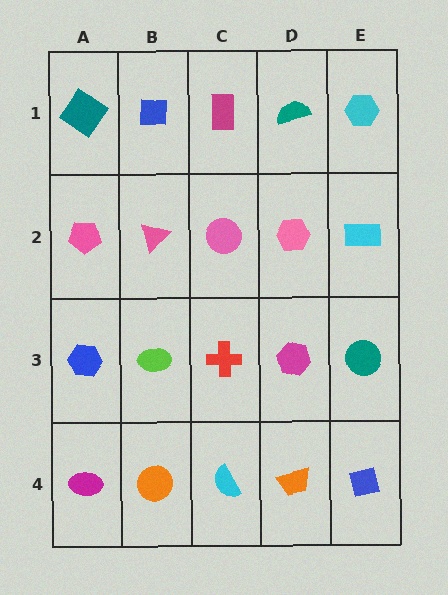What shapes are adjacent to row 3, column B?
A pink triangle (row 2, column B), an orange circle (row 4, column B), a blue hexagon (row 3, column A), a red cross (row 3, column C).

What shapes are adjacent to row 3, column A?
A pink pentagon (row 2, column A), a magenta ellipse (row 4, column A), a lime ellipse (row 3, column B).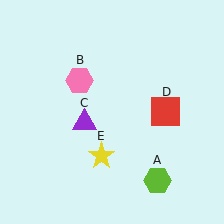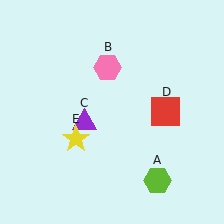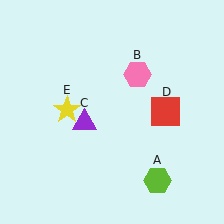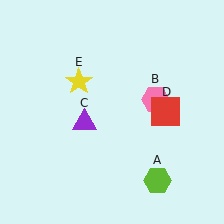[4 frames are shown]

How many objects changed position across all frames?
2 objects changed position: pink hexagon (object B), yellow star (object E).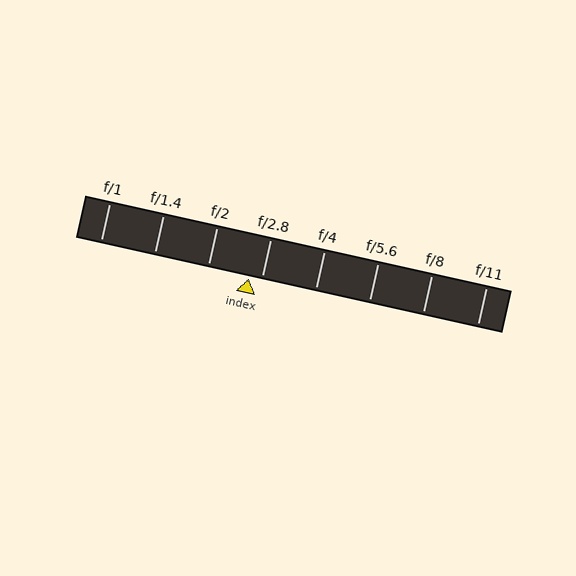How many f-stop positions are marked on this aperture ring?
There are 8 f-stop positions marked.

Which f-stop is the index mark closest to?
The index mark is closest to f/2.8.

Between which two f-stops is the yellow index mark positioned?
The index mark is between f/2 and f/2.8.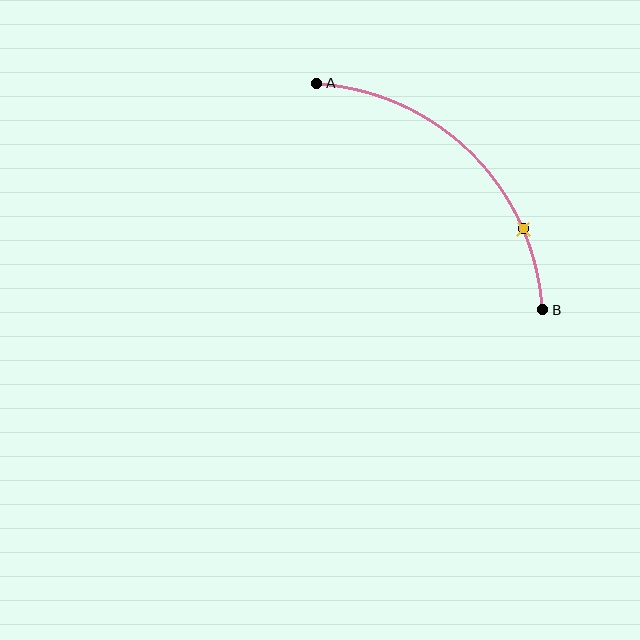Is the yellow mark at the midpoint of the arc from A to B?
No. The yellow mark lies on the arc but is closer to endpoint B. The arc midpoint would be at the point on the curve equidistant along the arc from both A and B.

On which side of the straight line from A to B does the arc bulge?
The arc bulges above and to the right of the straight line connecting A and B.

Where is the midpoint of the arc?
The arc midpoint is the point on the curve farthest from the straight line joining A and B. It sits above and to the right of that line.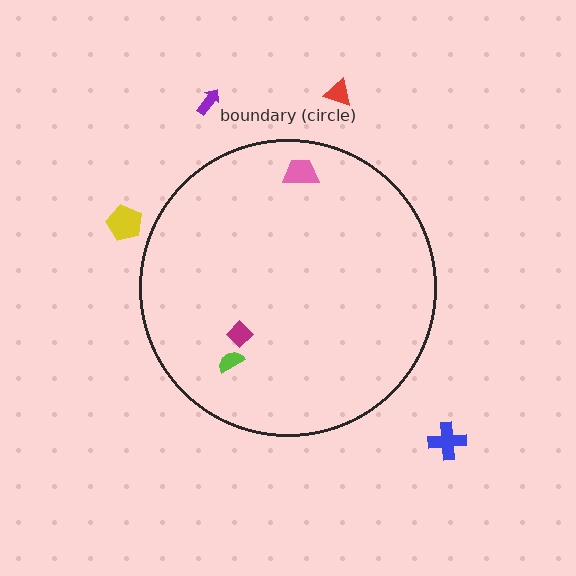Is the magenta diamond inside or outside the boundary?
Inside.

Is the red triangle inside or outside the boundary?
Outside.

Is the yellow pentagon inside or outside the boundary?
Outside.